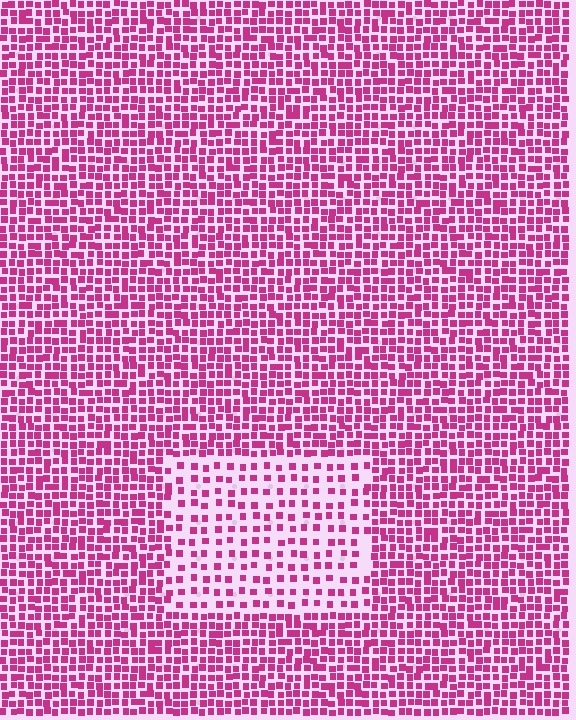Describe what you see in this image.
The image contains small magenta elements arranged at two different densities. A rectangle-shaped region is visible where the elements are less densely packed than the surrounding area.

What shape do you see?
I see a rectangle.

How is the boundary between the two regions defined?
The boundary is defined by a change in element density (approximately 2.1x ratio). All elements are the same color, size, and shape.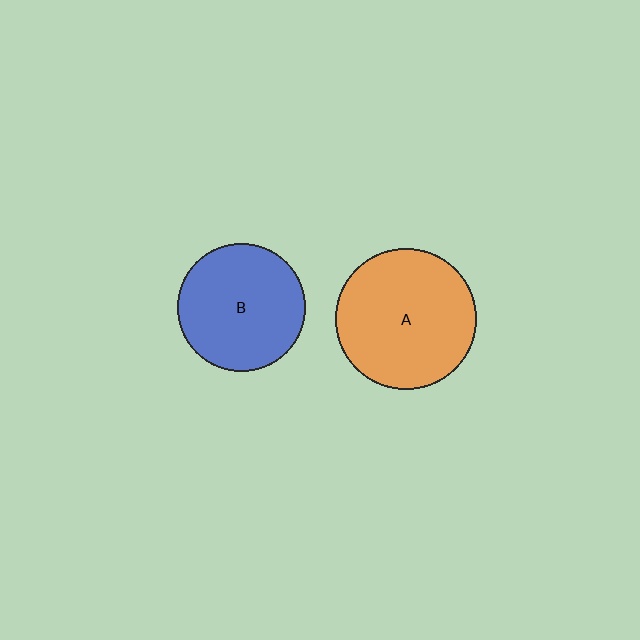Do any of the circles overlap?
No, none of the circles overlap.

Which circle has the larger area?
Circle A (orange).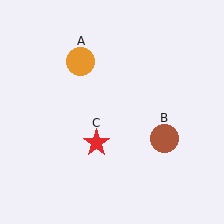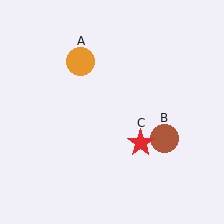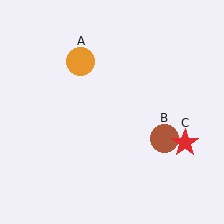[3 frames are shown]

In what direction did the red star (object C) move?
The red star (object C) moved right.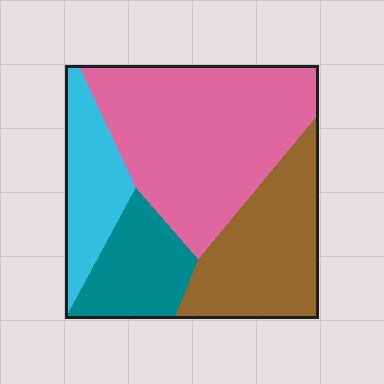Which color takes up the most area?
Pink, at roughly 45%.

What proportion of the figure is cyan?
Cyan takes up about one sixth (1/6) of the figure.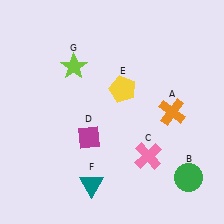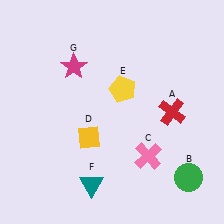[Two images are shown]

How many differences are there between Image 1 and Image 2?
There are 3 differences between the two images.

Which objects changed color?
A changed from orange to red. D changed from magenta to yellow. G changed from lime to magenta.